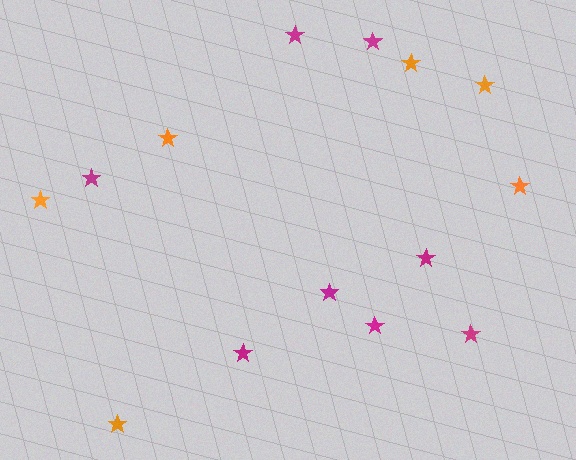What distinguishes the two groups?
There are 2 groups: one group of magenta stars (8) and one group of orange stars (6).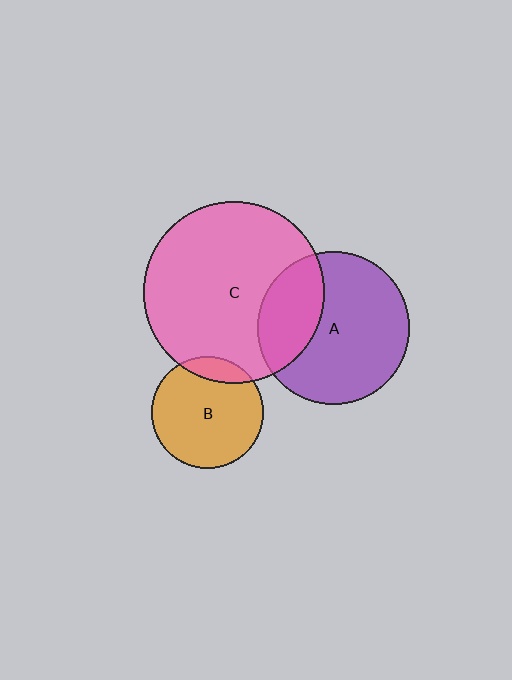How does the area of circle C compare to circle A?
Approximately 1.4 times.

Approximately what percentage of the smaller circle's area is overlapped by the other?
Approximately 30%.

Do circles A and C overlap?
Yes.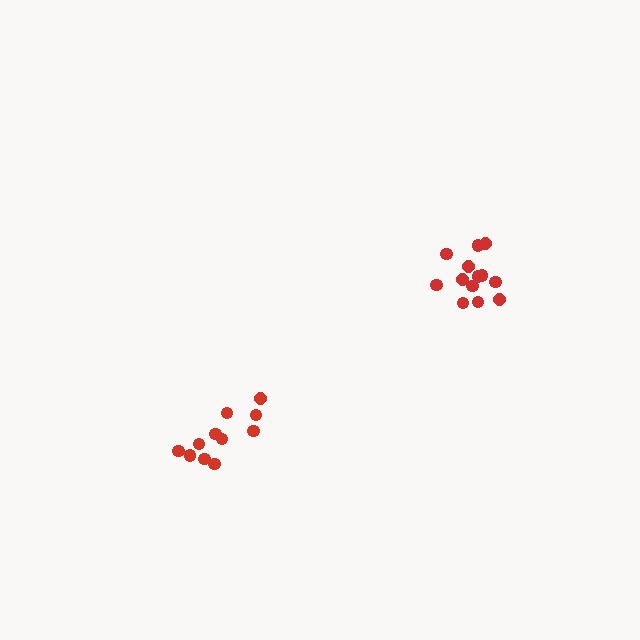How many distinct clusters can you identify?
There are 2 distinct clusters.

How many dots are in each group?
Group 1: 11 dots, Group 2: 13 dots (24 total).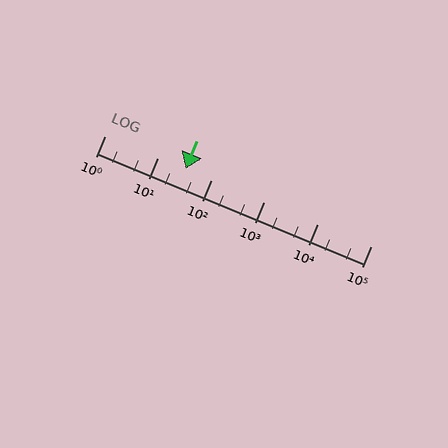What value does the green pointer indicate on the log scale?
The pointer indicates approximately 33.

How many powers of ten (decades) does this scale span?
The scale spans 5 decades, from 1 to 100000.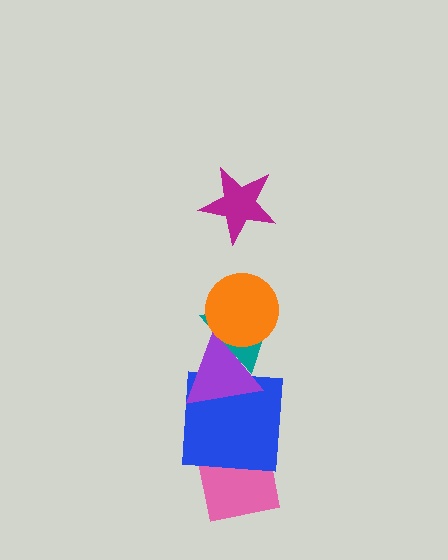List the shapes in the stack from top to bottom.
From top to bottom: the magenta star, the orange circle, the teal triangle, the purple triangle, the blue square, the pink square.